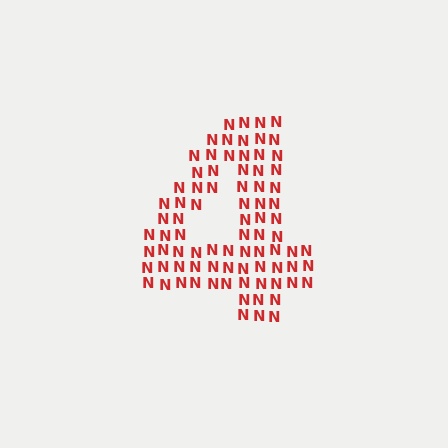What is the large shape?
The large shape is the digit 4.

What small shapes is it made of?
It is made of small letter N's.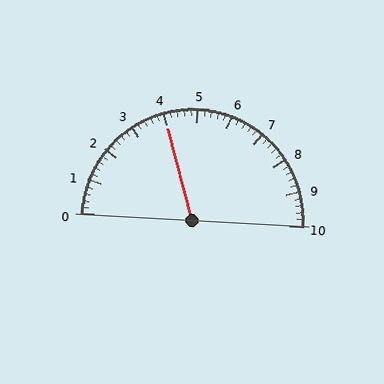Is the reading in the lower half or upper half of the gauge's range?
The reading is in the lower half of the range (0 to 10).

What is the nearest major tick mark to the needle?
The nearest major tick mark is 4.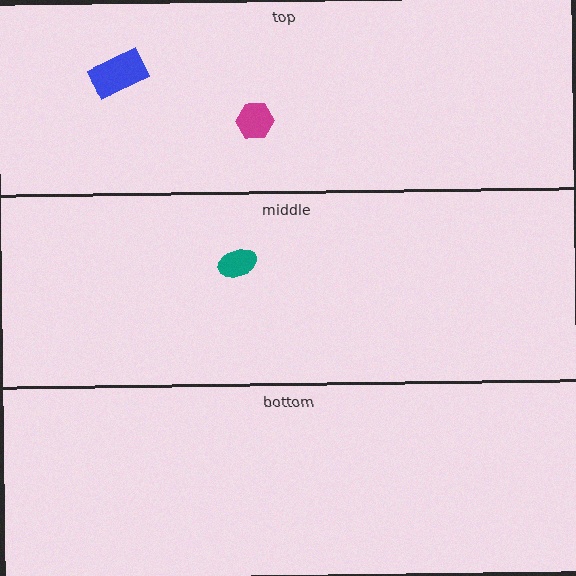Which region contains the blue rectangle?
The top region.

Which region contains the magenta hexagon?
The top region.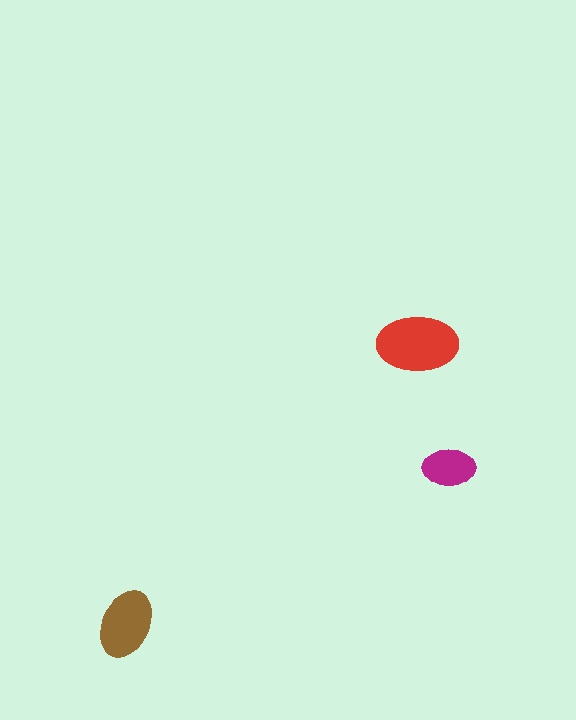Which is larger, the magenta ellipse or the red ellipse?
The red one.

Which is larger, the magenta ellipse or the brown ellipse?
The brown one.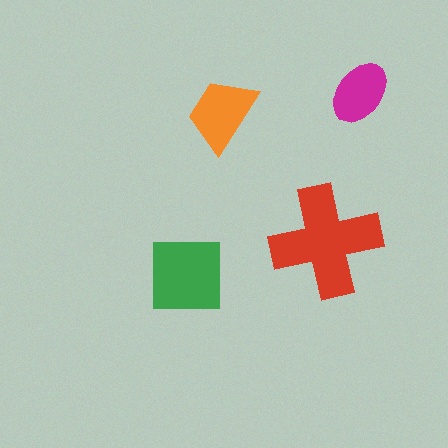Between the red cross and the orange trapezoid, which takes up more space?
The red cross.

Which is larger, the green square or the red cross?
The red cross.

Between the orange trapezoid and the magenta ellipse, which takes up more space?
The orange trapezoid.